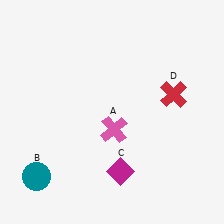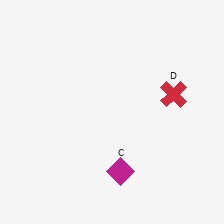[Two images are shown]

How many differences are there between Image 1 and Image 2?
There are 2 differences between the two images.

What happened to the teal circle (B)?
The teal circle (B) was removed in Image 2. It was in the bottom-left area of Image 1.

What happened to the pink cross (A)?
The pink cross (A) was removed in Image 2. It was in the bottom-right area of Image 1.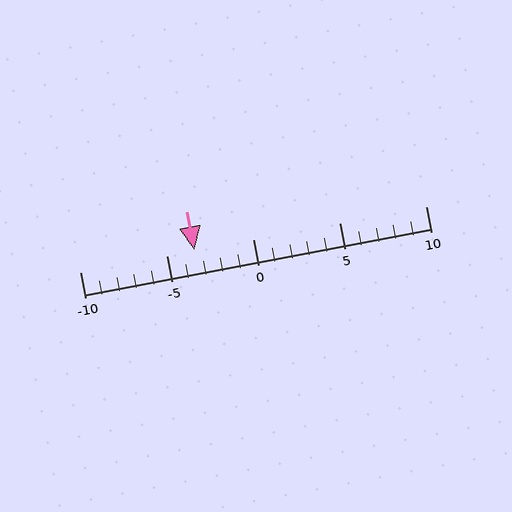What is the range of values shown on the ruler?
The ruler shows values from -10 to 10.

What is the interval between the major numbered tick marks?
The major tick marks are spaced 5 units apart.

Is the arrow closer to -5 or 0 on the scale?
The arrow is closer to -5.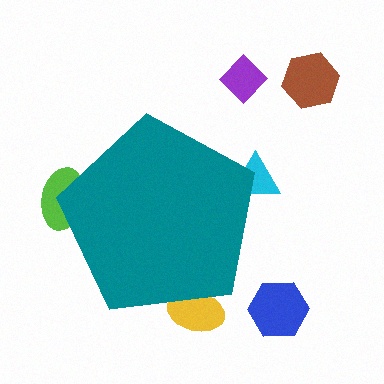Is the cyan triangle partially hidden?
Yes, the cyan triangle is partially hidden behind the teal pentagon.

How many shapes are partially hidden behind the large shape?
3 shapes are partially hidden.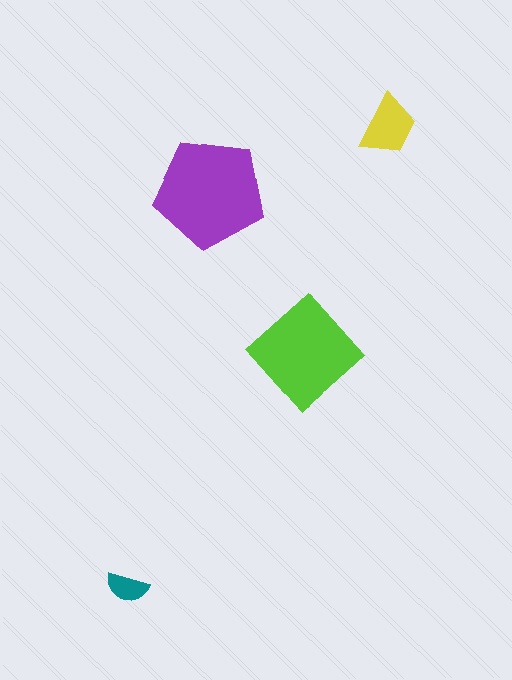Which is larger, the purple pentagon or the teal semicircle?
The purple pentagon.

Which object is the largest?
The purple pentagon.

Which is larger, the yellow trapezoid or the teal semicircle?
The yellow trapezoid.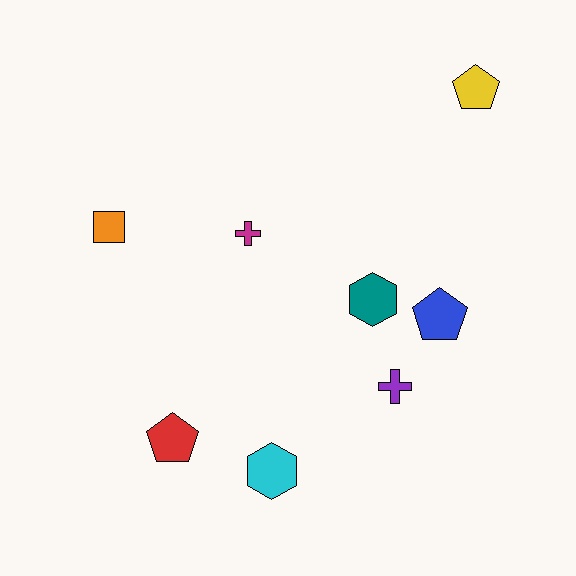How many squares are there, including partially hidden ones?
There is 1 square.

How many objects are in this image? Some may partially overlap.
There are 8 objects.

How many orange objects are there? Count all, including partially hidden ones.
There is 1 orange object.